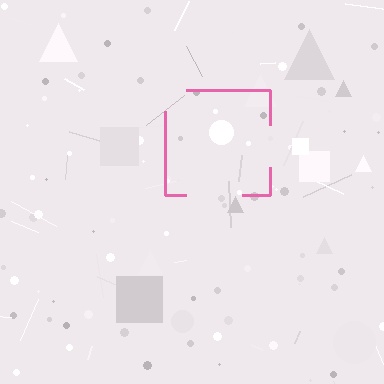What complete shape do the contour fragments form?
The contour fragments form a square.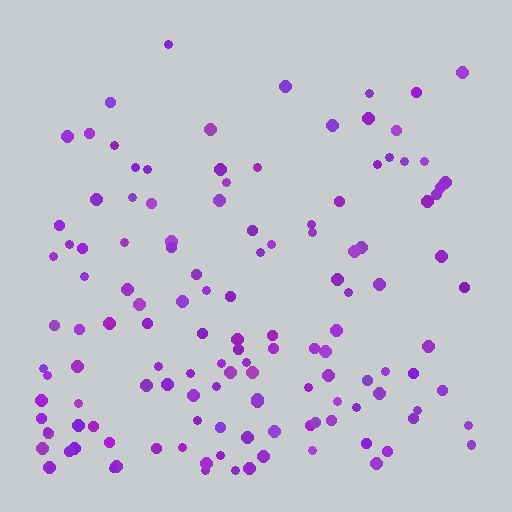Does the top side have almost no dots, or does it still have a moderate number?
Still a moderate number, just noticeably fewer than the bottom.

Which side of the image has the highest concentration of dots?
The bottom.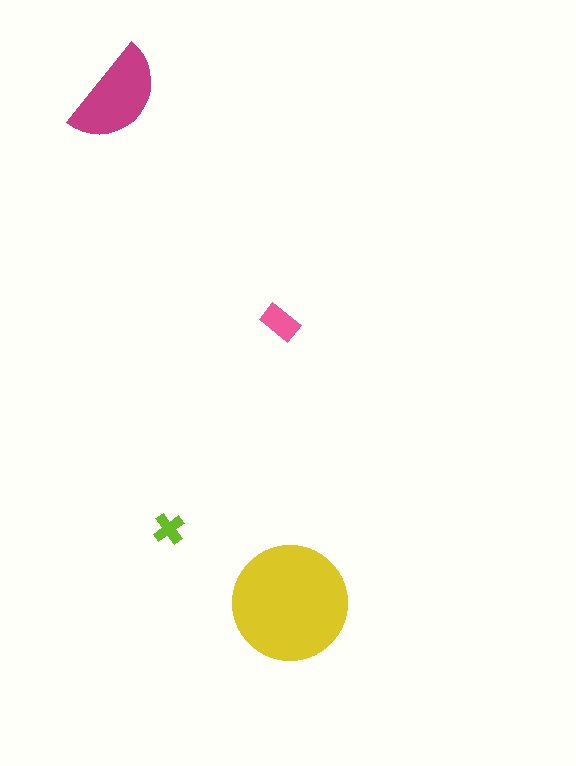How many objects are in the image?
There are 4 objects in the image.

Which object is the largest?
The yellow circle.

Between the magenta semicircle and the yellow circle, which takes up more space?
The yellow circle.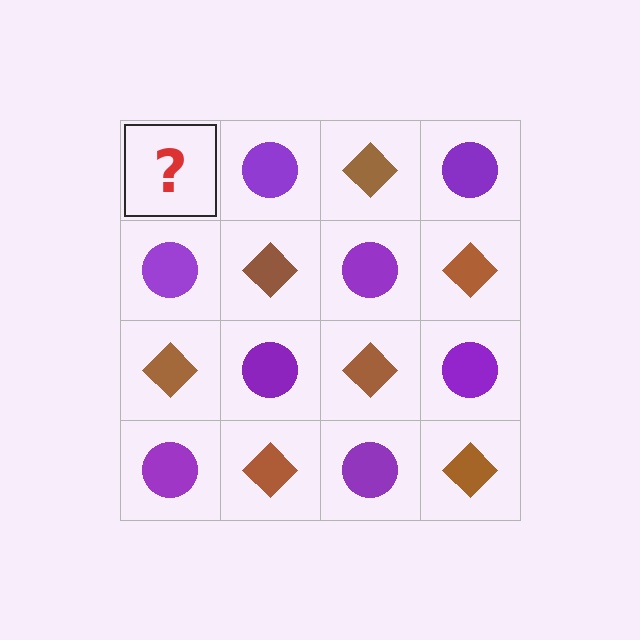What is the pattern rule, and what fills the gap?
The rule is that it alternates brown diamond and purple circle in a checkerboard pattern. The gap should be filled with a brown diamond.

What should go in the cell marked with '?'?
The missing cell should contain a brown diamond.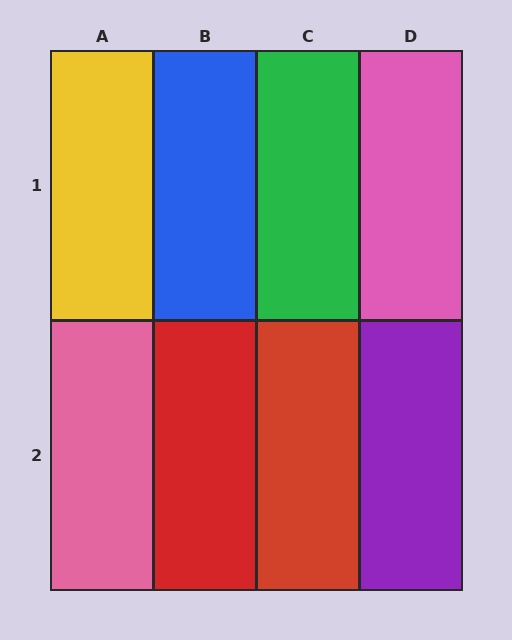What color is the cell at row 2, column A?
Pink.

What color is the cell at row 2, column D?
Purple.